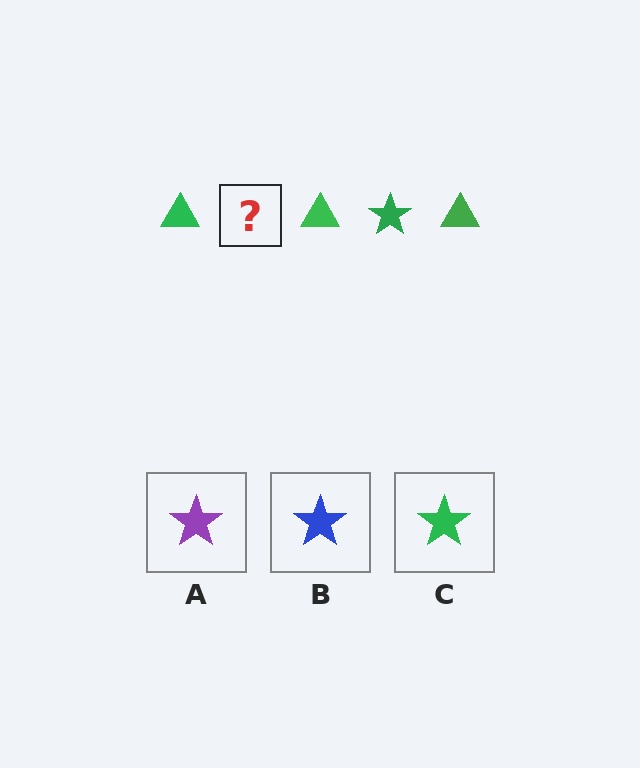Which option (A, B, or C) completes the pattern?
C.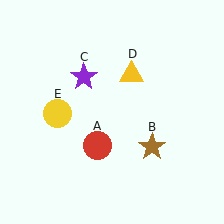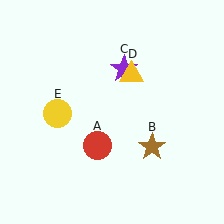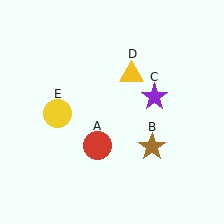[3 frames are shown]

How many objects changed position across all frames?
1 object changed position: purple star (object C).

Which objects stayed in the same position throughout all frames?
Red circle (object A) and brown star (object B) and yellow triangle (object D) and yellow circle (object E) remained stationary.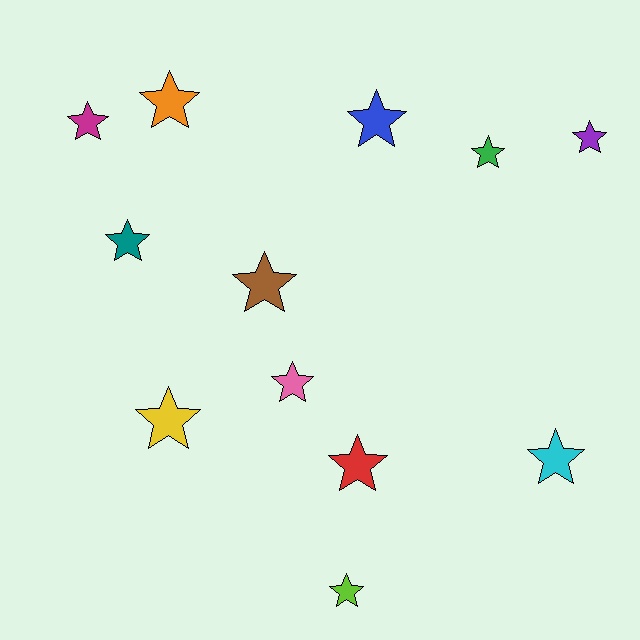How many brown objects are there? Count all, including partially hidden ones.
There is 1 brown object.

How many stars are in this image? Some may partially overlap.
There are 12 stars.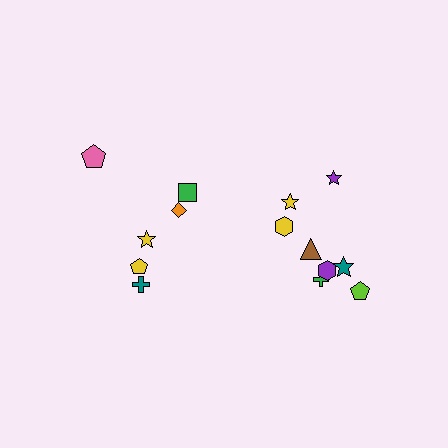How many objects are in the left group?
There are 6 objects.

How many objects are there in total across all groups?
There are 14 objects.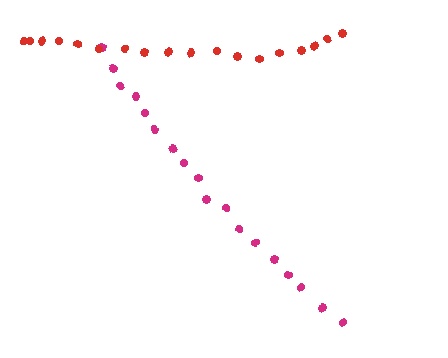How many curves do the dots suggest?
There are 2 distinct paths.